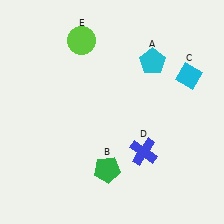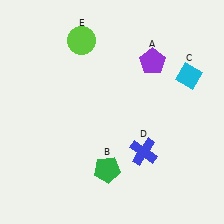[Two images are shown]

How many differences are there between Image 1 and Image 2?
There is 1 difference between the two images.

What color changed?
The pentagon (A) changed from cyan in Image 1 to purple in Image 2.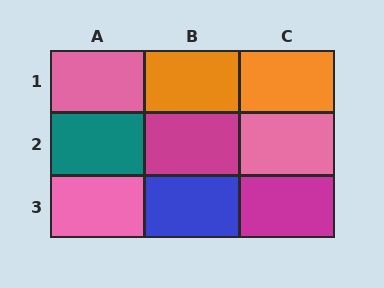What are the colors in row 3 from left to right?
Pink, blue, magenta.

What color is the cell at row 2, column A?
Teal.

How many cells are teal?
1 cell is teal.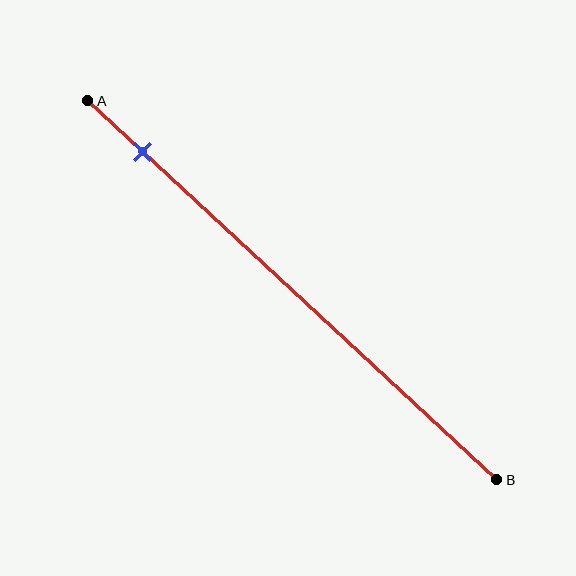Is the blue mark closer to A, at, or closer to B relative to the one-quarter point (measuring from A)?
The blue mark is closer to point A than the one-quarter point of segment AB.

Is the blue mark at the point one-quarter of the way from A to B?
No, the mark is at about 15% from A, not at the 25% one-quarter point.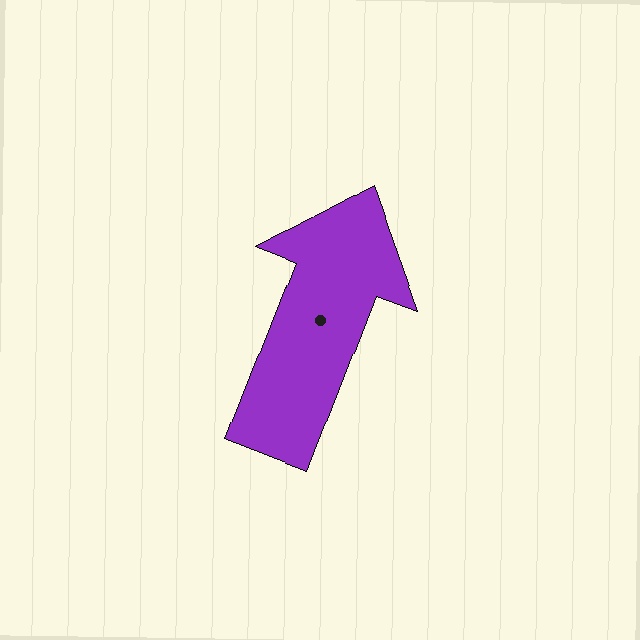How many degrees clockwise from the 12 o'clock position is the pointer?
Approximately 21 degrees.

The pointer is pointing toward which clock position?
Roughly 1 o'clock.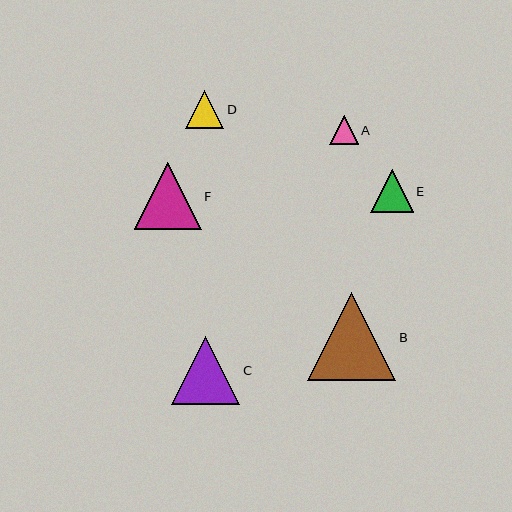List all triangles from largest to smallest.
From largest to smallest: B, C, F, E, D, A.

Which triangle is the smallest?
Triangle A is the smallest with a size of approximately 28 pixels.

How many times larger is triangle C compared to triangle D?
Triangle C is approximately 1.8 times the size of triangle D.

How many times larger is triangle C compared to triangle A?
Triangle C is approximately 2.4 times the size of triangle A.